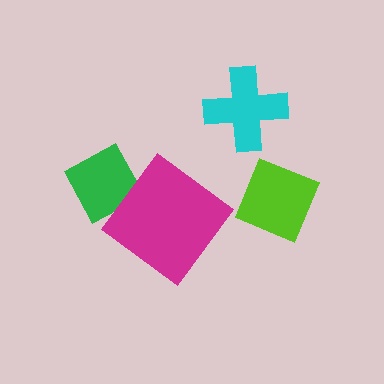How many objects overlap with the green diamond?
1 object overlaps with the green diamond.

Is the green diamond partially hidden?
Yes, it is partially covered by another shape.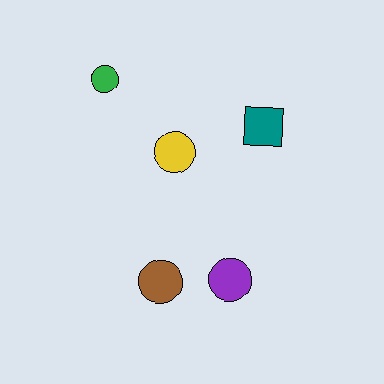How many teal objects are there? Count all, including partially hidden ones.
There is 1 teal object.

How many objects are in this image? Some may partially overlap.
There are 5 objects.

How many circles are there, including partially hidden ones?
There are 4 circles.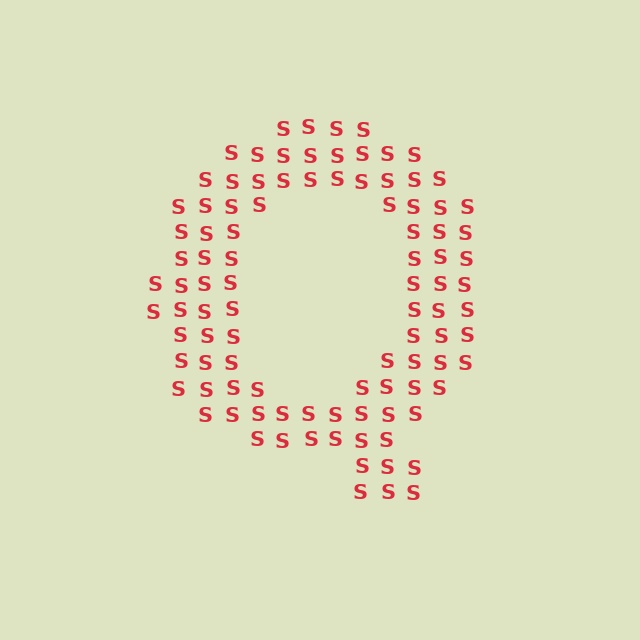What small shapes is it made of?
It is made of small letter S's.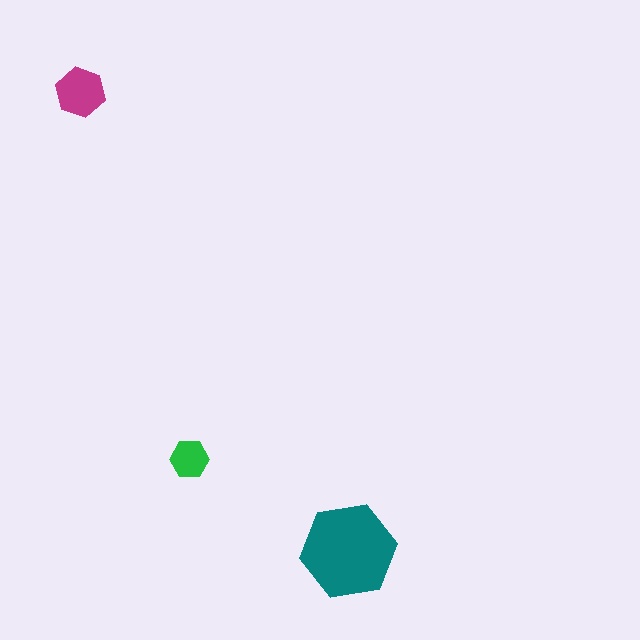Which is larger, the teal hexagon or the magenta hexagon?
The teal one.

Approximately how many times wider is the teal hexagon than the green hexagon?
About 2.5 times wider.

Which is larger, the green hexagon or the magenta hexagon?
The magenta one.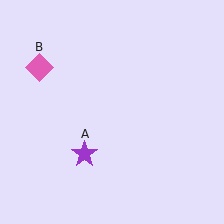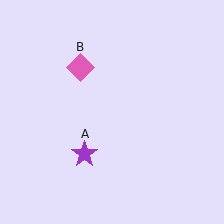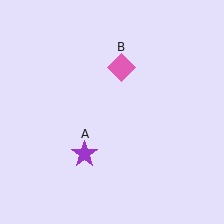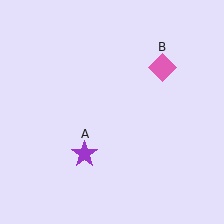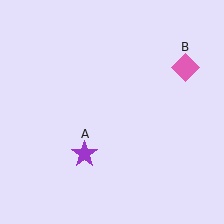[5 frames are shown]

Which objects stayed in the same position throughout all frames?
Purple star (object A) remained stationary.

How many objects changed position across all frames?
1 object changed position: pink diamond (object B).